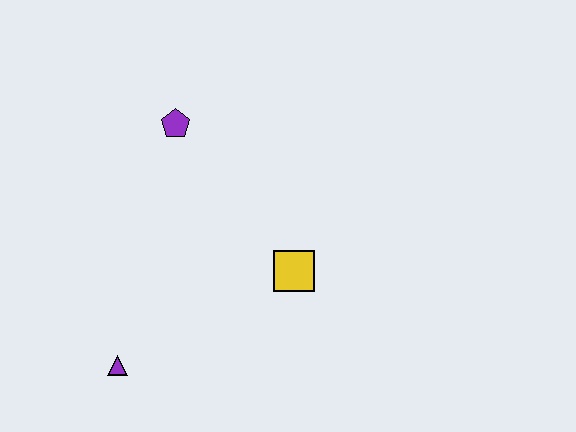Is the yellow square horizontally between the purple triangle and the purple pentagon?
No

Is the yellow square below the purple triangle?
No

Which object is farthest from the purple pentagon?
The purple triangle is farthest from the purple pentagon.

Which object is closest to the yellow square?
The purple pentagon is closest to the yellow square.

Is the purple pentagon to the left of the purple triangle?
No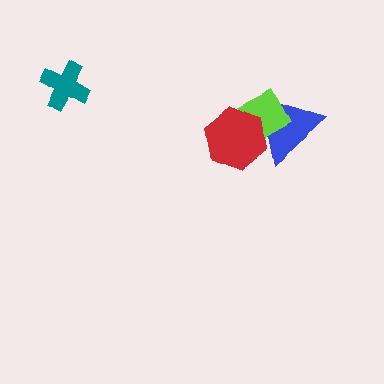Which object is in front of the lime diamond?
The red hexagon is in front of the lime diamond.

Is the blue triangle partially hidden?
Yes, it is partially covered by another shape.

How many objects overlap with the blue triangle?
2 objects overlap with the blue triangle.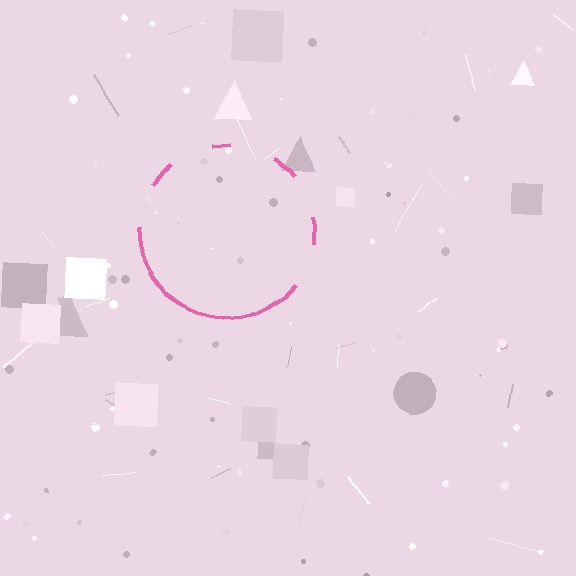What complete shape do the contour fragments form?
The contour fragments form a circle.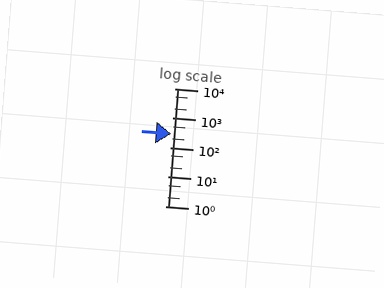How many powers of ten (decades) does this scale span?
The scale spans 4 decades, from 1 to 10000.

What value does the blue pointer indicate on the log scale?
The pointer indicates approximately 290.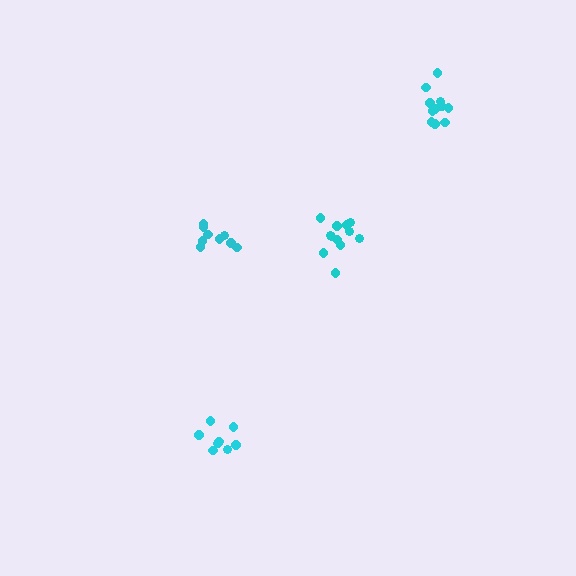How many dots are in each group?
Group 1: 12 dots, Group 2: 9 dots, Group 3: 11 dots, Group 4: 8 dots (40 total).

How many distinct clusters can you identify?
There are 4 distinct clusters.